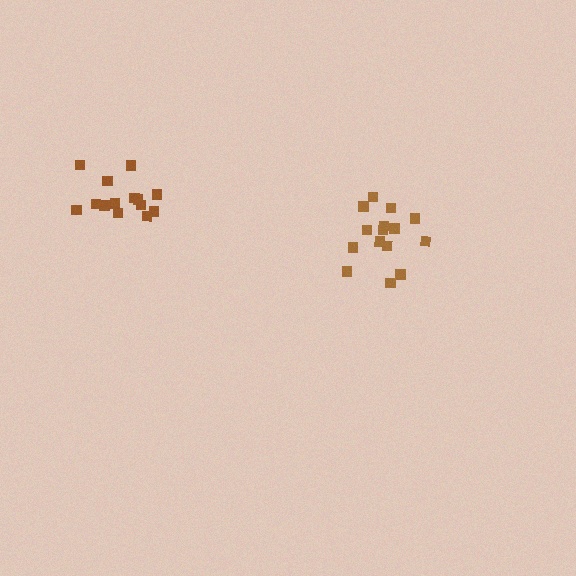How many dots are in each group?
Group 1: 15 dots, Group 2: 14 dots (29 total).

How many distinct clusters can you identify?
There are 2 distinct clusters.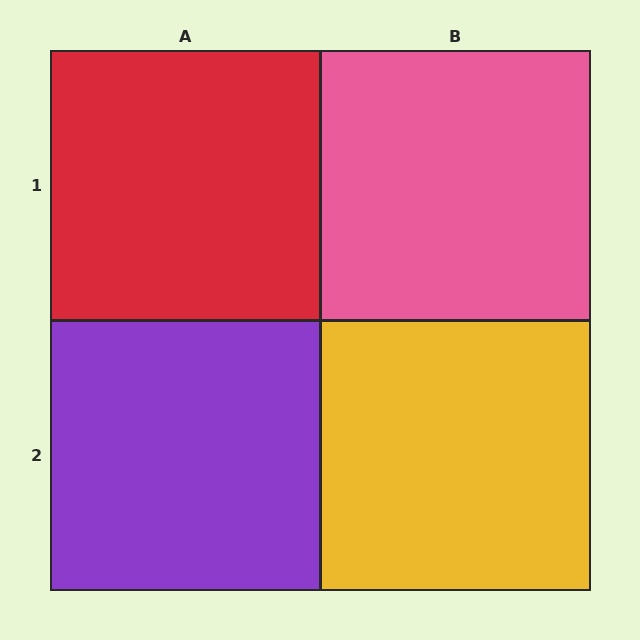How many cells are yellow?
1 cell is yellow.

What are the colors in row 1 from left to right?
Red, pink.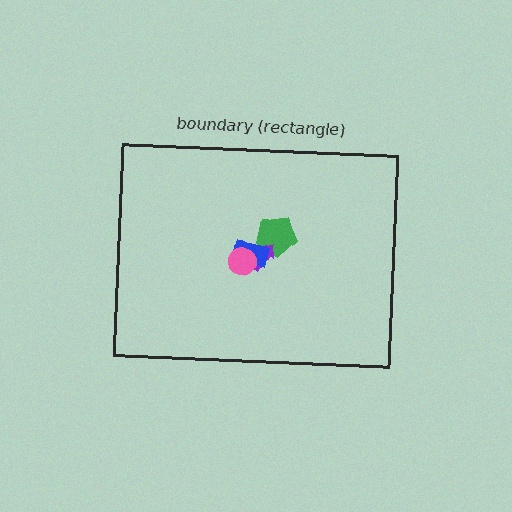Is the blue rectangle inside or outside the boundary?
Inside.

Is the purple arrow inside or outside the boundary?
Inside.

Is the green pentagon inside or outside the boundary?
Inside.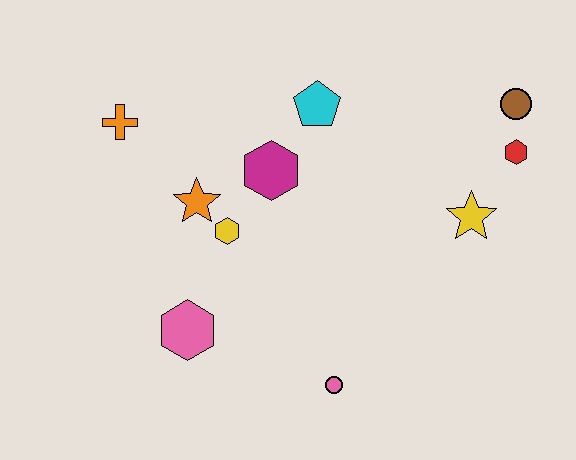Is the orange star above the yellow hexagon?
Yes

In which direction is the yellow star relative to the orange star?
The yellow star is to the right of the orange star.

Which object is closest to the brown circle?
The red hexagon is closest to the brown circle.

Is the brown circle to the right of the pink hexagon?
Yes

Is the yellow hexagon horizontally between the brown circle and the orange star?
Yes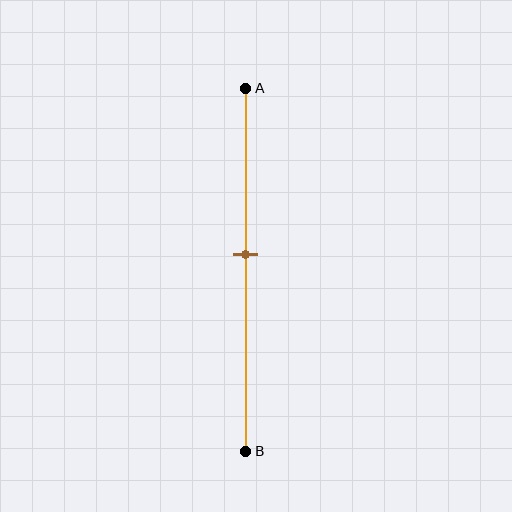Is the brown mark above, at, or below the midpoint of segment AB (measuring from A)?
The brown mark is above the midpoint of segment AB.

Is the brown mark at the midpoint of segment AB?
No, the mark is at about 45% from A, not at the 50% midpoint.